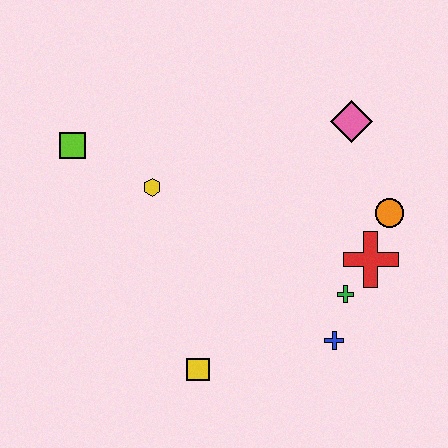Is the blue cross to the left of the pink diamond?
Yes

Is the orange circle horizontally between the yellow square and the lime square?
No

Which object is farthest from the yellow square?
The pink diamond is farthest from the yellow square.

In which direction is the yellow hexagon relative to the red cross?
The yellow hexagon is to the left of the red cross.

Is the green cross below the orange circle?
Yes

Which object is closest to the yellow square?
The blue cross is closest to the yellow square.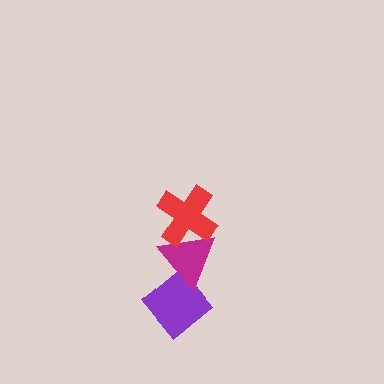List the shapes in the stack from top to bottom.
From top to bottom: the red cross, the magenta triangle, the purple diamond.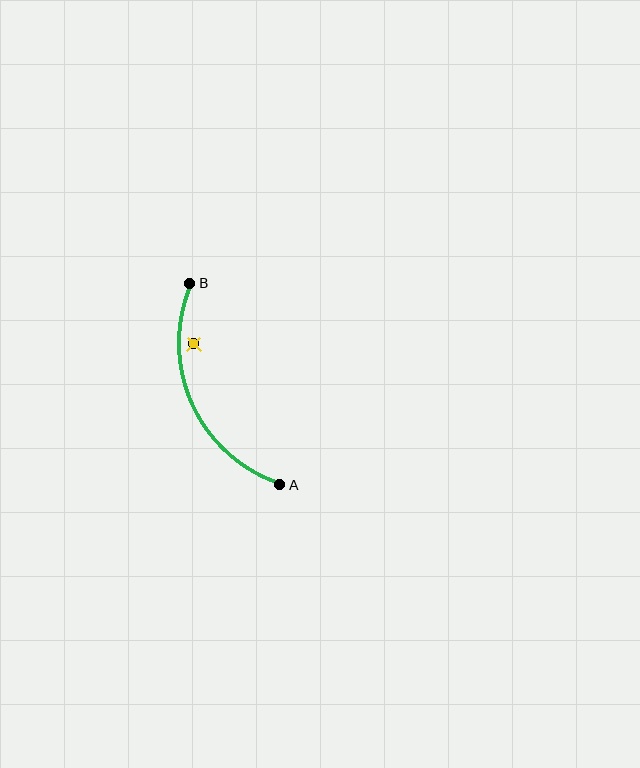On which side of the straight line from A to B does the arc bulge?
The arc bulges to the left of the straight line connecting A and B.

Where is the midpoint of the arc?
The arc midpoint is the point on the curve farthest from the straight line joining A and B. It sits to the left of that line.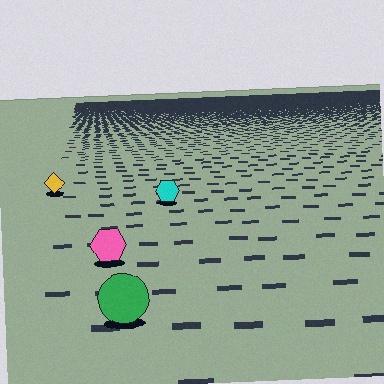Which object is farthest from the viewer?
The yellow diamond is farthest from the viewer. It appears smaller and the ground texture around it is denser.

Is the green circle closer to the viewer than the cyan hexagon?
Yes. The green circle is closer — you can tell from the texture gradient: the ground texture is coarser near it.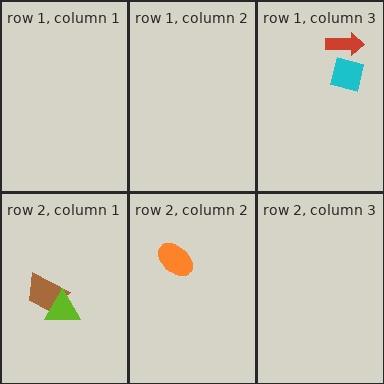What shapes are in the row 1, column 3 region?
The red arrow, the cyan square.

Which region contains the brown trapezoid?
The row 2, column 1 region.